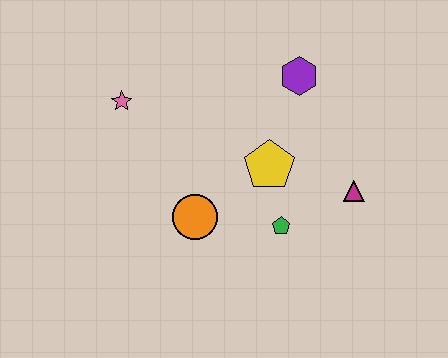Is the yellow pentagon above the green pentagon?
Yes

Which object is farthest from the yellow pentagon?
The pink star is farthest from the yellow pentagon.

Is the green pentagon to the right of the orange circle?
Yes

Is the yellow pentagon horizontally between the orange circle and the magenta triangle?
Yes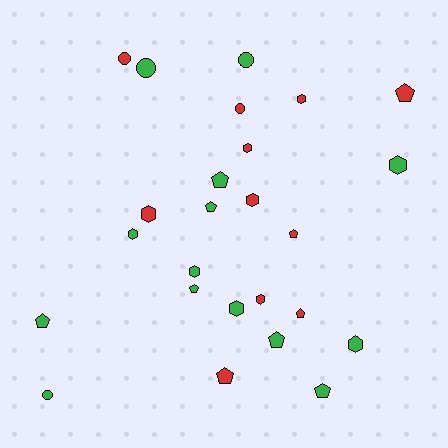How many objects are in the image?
There are 25 objects.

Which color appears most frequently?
Green, with 14 objects.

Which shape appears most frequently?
Pentagon, with 10 objects.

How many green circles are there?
There are 3 green circles.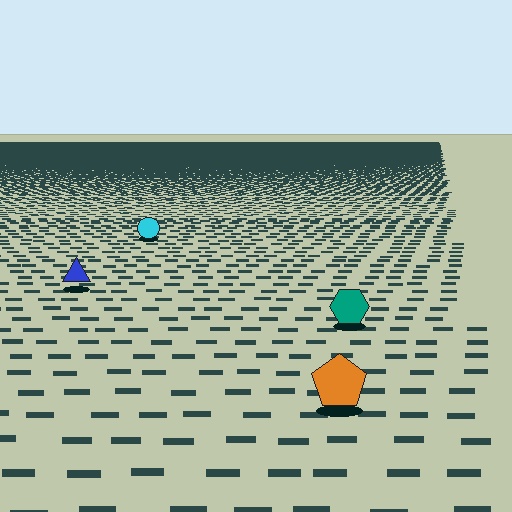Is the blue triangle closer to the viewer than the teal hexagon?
No. The teal hexagon is closer — you can tell from the texture gradient: the ground texture is coarser near it.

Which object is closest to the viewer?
The orange pentagon is closest. The texture marks near it are larger and more spread out.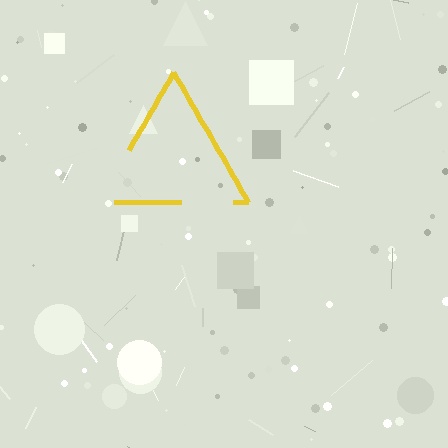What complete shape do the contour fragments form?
The contour fragments form a triangle.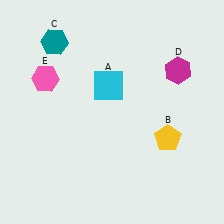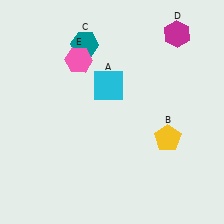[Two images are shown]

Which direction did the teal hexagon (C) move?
The teal hexagon (C) moved right.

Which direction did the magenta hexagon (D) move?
The magenta hexagon (D) moved up.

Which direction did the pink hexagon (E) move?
The pink hexagon (E) moved right.